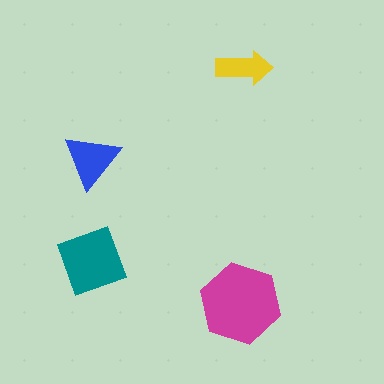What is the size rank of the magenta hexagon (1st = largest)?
1st.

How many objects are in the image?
There are 4 objects in the image.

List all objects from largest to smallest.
The magenta hexagon, the teal diamond, the blue triangle, the yellow arrow.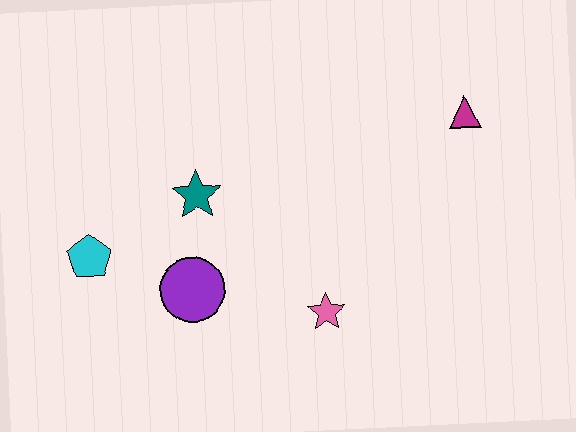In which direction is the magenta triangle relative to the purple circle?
The magenta triangle is to the right of the purple circle.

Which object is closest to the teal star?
The purple circle is closest to the teal star.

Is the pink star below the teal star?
Yes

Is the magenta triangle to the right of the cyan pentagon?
Yes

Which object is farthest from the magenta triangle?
The cyan pentagon is farthest from the magenta triangle.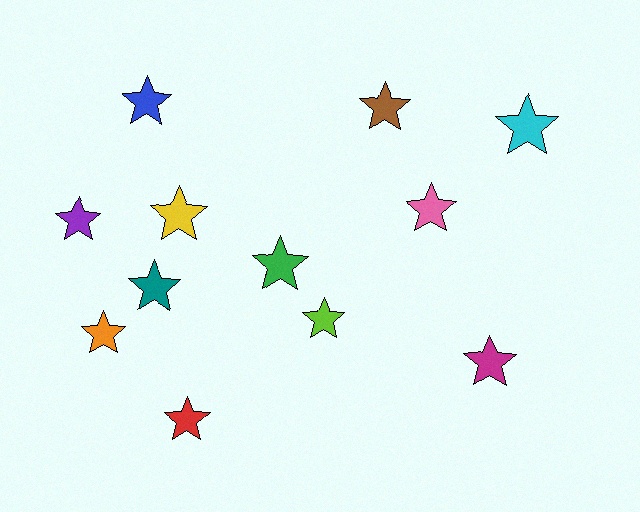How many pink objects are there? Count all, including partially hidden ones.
There is 1 pink object.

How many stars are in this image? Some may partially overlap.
There are 12 stars.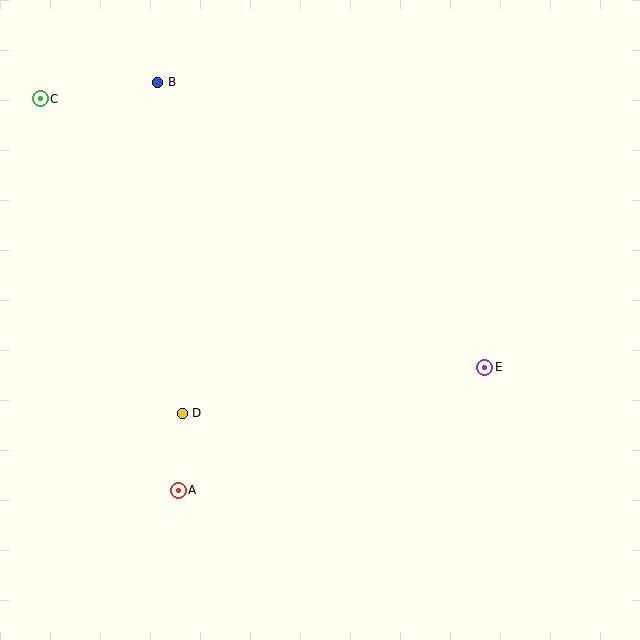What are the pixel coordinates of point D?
Point D is at (182, 413).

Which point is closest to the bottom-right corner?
Point E is closest to the bottom-right corner.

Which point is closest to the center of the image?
Point D at (182, 413) is closest to the center.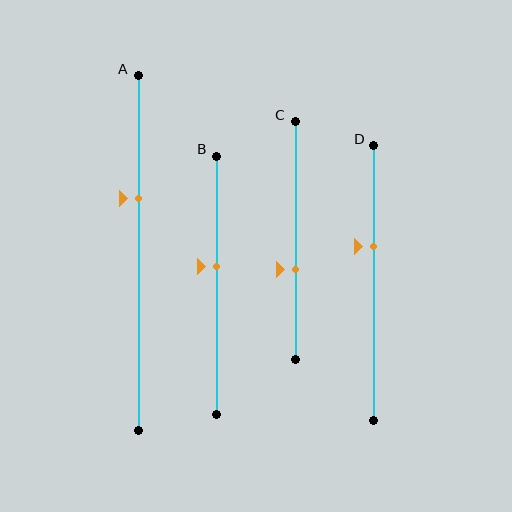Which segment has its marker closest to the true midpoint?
Segment B has its marker closest to the true midpoint.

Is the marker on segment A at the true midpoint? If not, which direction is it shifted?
No, the marker on segment A is shifted upward by about 15% of the segment length.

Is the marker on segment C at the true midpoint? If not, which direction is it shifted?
No, the marker on segment C is shifted downward by about 12% of the segment length.